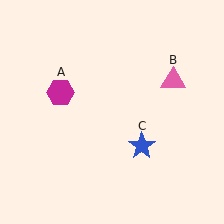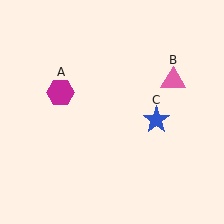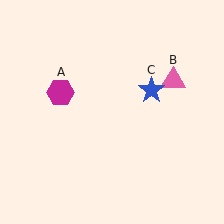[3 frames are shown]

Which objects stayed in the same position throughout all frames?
Magenta hexagon (object A) and pink triangle (object B) remained stationary.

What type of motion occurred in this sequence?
The blue star (object C) rotated counterclockwise around the center of the scene.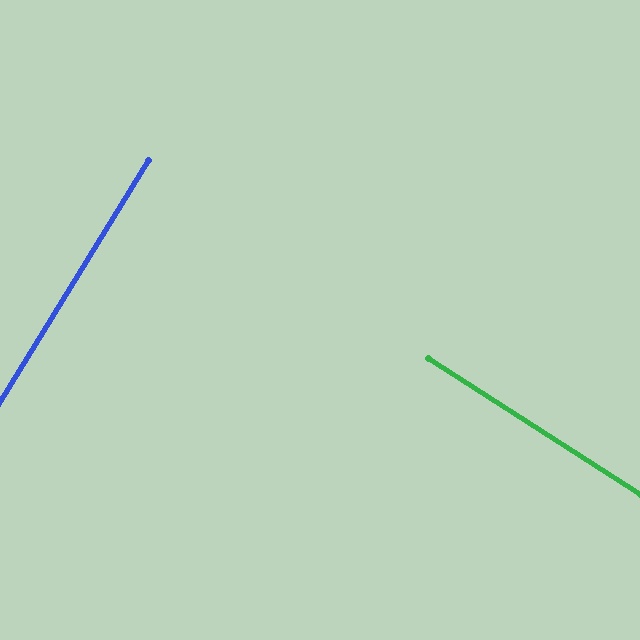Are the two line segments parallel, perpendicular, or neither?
Perpendicular — they meet at approximately 89°.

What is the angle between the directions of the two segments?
Approximately 89 degrees.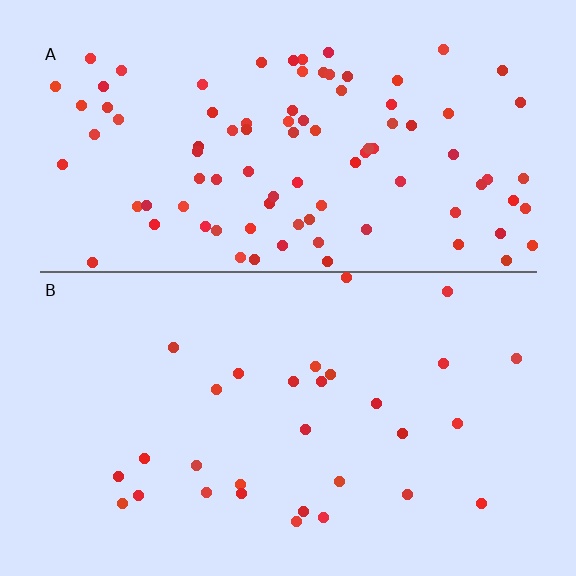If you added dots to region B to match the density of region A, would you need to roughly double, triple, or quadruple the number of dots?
Approximately triple.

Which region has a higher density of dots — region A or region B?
A (the top).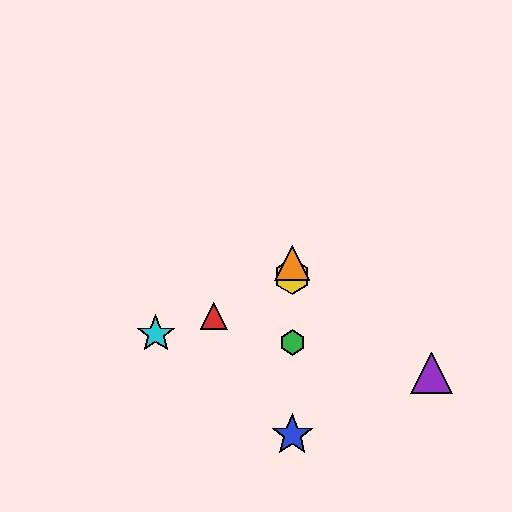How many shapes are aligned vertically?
4 shapes (the blue star, the green hexagon, the yellow hexagon, the orange triangle) are aligned vertically.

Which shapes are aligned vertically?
The blue star, the green hexagon, the yellow hexagon, the orange triangle are aligned vertically.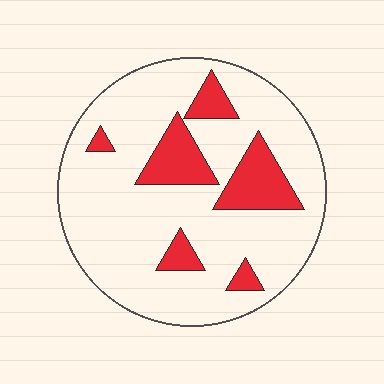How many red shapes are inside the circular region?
6.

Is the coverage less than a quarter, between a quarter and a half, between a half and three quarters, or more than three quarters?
Less than a quarter.